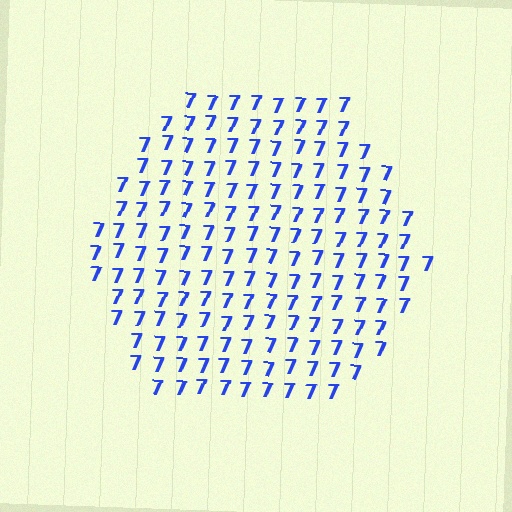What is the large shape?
The large shape is a hexagon.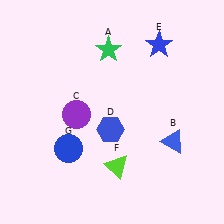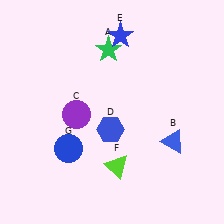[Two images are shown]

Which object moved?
The blue star (E) moved left.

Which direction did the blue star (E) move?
The blue star (E) moved left.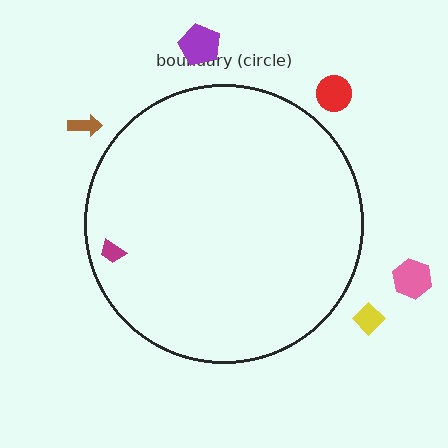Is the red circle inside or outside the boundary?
Outside.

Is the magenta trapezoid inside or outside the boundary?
Inside.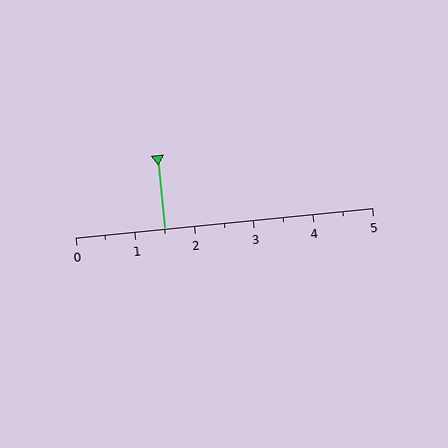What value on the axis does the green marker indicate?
The marker indicates approximately 1.5.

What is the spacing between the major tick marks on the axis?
The major ticks are spaced 1 apart.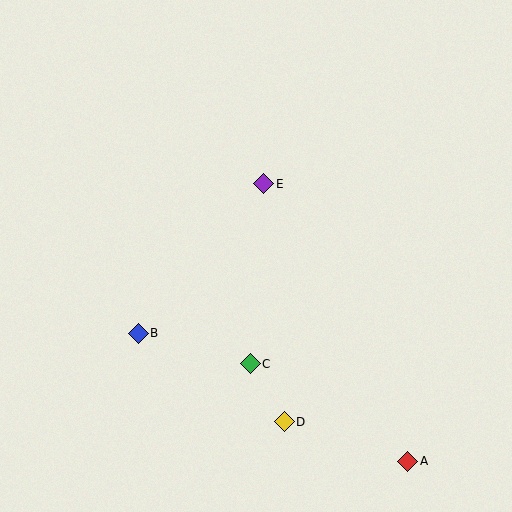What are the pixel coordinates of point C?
Point C is at (250, 364).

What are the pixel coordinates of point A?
Point A is at (408, 461).